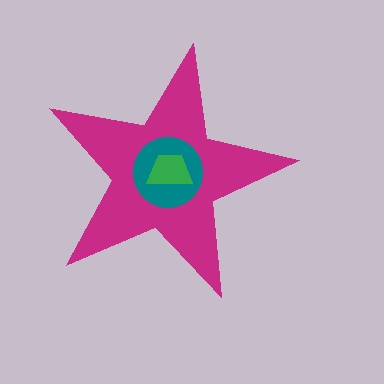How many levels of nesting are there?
3.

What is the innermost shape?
The green trapezoid.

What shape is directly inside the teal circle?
The green trapezoid.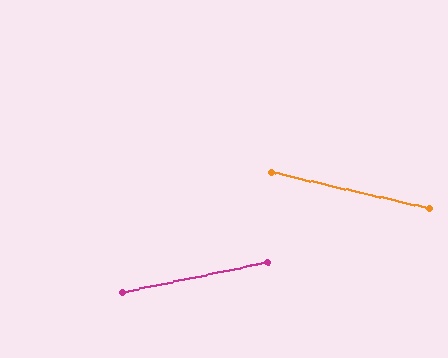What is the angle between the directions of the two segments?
Approximately 25 degrees.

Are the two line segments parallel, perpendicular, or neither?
Neither parallel nor perpendicular — they differ by about 25°.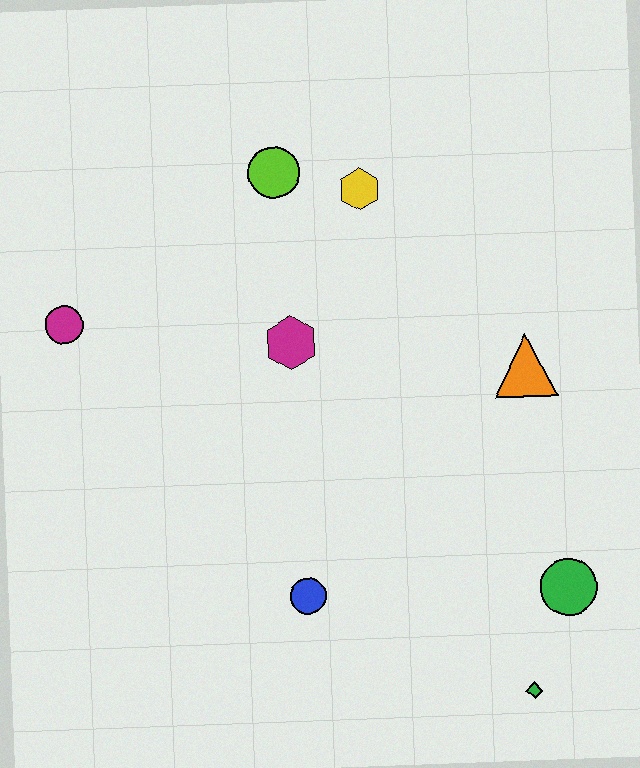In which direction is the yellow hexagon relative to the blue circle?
The yellow hexagon is above the blue circle.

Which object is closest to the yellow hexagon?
The lime circle is closest to the yellow hexagon.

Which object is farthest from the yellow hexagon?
The green diamond is farthest from the yellow hexagon.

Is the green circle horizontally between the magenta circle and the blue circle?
No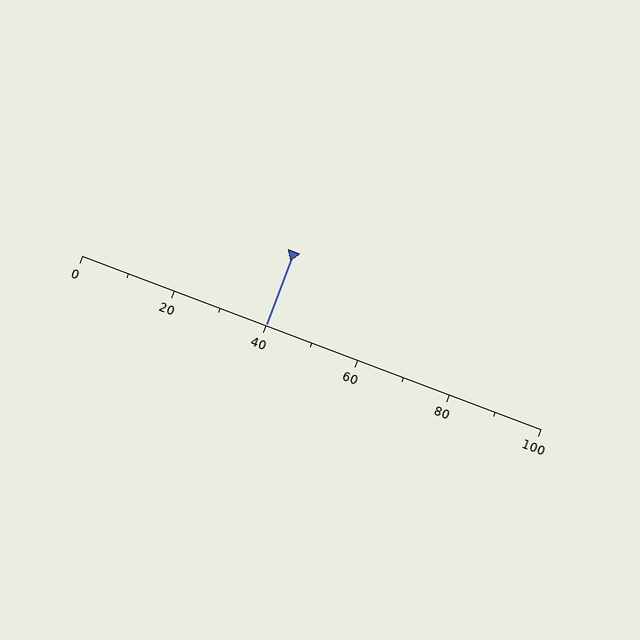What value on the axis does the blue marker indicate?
The marker indicates approximately 40.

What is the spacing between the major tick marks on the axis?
The major ticks are spaced 20 apart.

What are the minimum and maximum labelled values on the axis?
The axis runs from 0 to 100.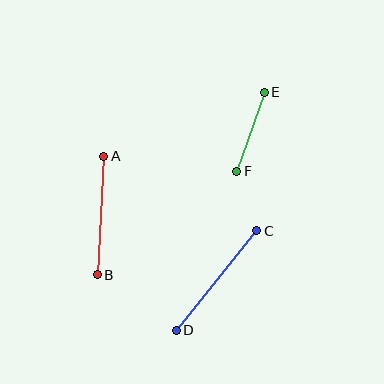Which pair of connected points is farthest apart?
Points C and D are farthest apart.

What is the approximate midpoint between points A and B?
The midpoint is at approximately (100, 215) pixels.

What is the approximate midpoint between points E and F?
The midpoint is at approximately (251, 132) pixels.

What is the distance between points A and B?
The distance is approximately 119 pixels.